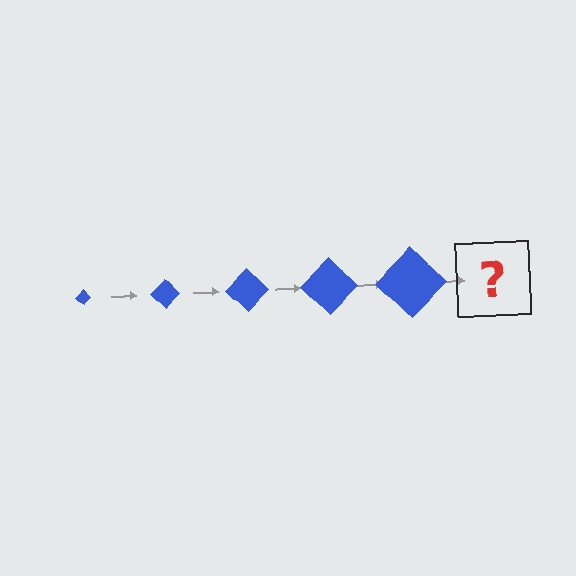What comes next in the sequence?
The next element should be a blue diamond, larger than the previous one.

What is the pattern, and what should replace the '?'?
The pattern is that the diamond gets progressively larger each step. The '?' should be a blue diamond, larger than the previous one.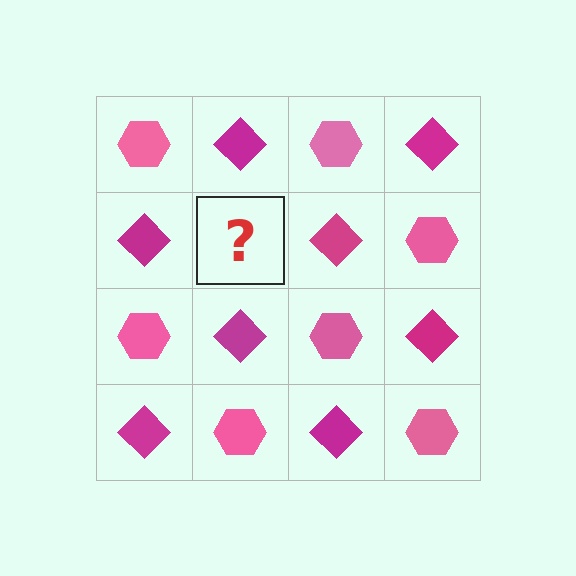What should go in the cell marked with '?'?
The missing cell should contain a pink hexagon.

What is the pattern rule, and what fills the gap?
The rule is that it alternates pink hexagon and magenta diamond in a checkerboard pattern. The gap should be filled with a pink hexagon.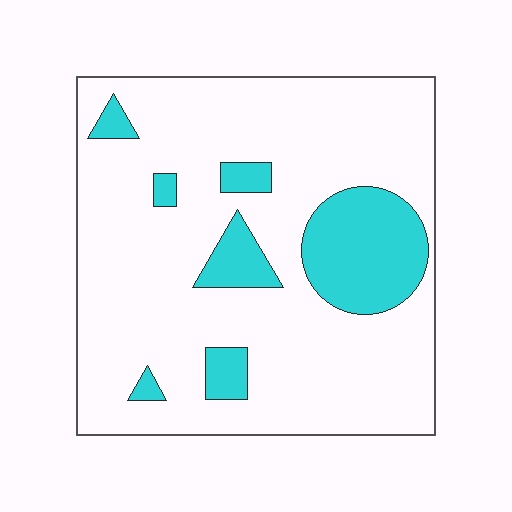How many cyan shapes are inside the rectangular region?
7.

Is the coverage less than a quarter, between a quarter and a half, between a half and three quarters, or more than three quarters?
Less than a quarter.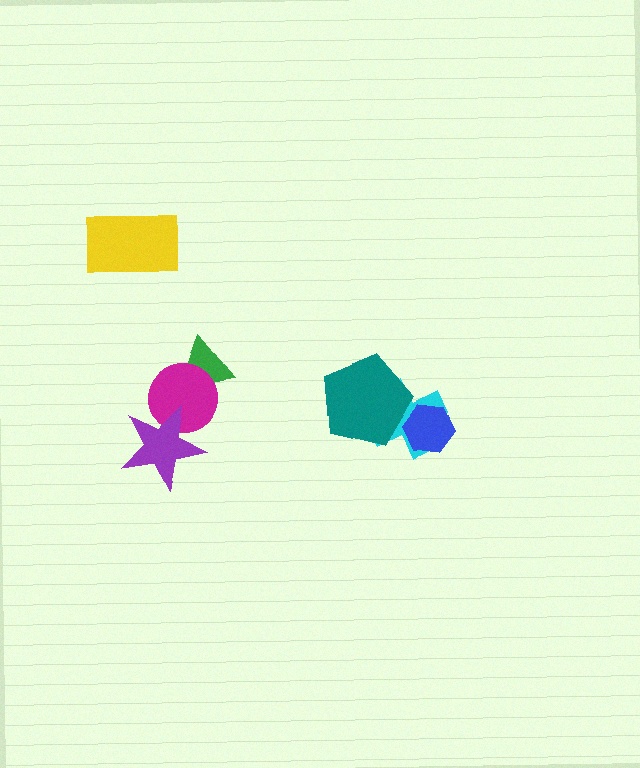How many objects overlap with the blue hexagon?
1 object overlaps with the blue hexagon.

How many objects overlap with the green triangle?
1 object overlaps with the green triangle.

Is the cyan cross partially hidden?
Yes, it is partially covered by another shape.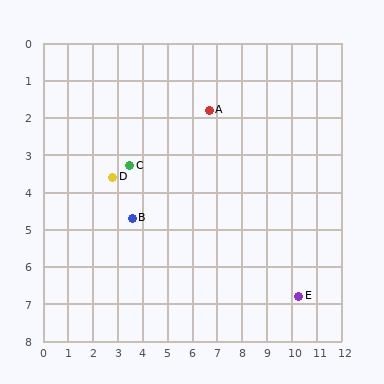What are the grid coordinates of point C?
Point C is at approximately (3.5, 3.3).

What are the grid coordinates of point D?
Point D is at approximately (2.8, 3.6).